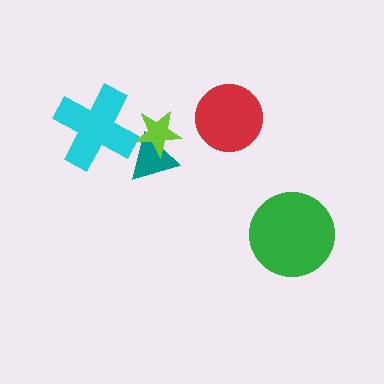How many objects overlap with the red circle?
0 objects overlap with the red circle.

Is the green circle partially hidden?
No, no other shape covers it.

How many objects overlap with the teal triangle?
1 object overlaps with the teal triangle.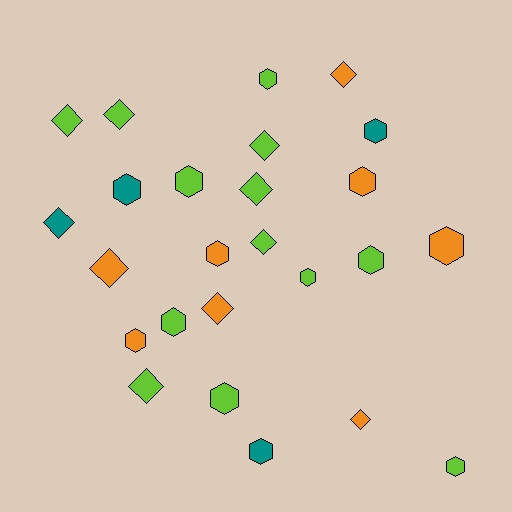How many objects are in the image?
There are 25 objects.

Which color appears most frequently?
Lime, with 13 objects.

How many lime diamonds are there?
There are 6 lime diamonds.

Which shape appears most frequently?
Hexagon, with 14 objects.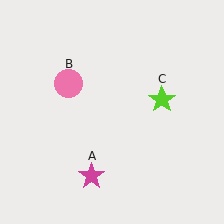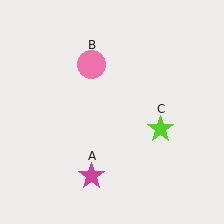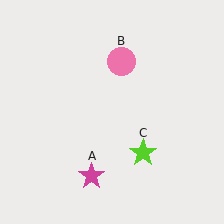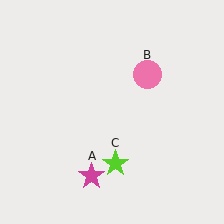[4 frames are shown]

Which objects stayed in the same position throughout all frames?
Magenta star (object A) remained stationary.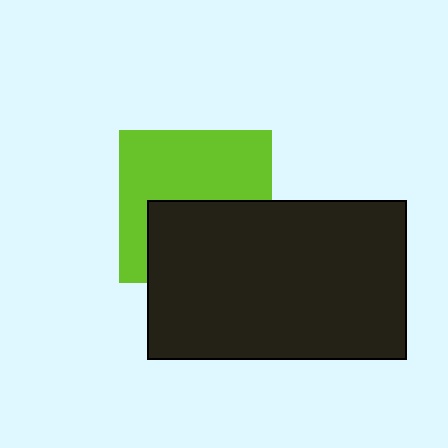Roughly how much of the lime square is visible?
About half of it is visible (roughly 56%).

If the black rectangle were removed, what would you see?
You would see the complete lime square.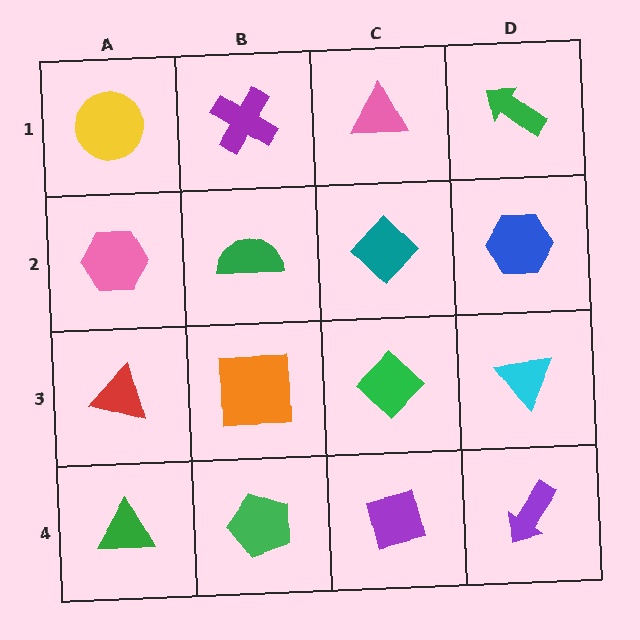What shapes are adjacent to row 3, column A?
A pink hexagon (row 2, column A), a green triangle (row 4, column A), an orange square (row 3, column B).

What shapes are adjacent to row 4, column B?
An orange square (row 3, column B), a green triangle (row 4, column A), a purple diamond (row 4, column C).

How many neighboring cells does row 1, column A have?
2.